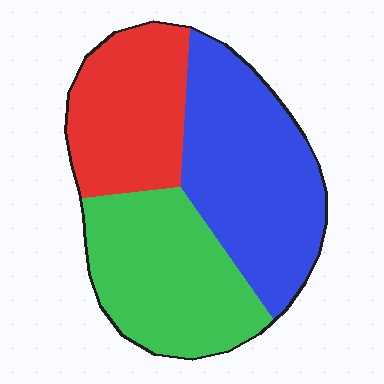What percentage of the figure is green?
Green takes up about one third (1/3) of the figure.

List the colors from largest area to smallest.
From largest to smallest: blue, green, red.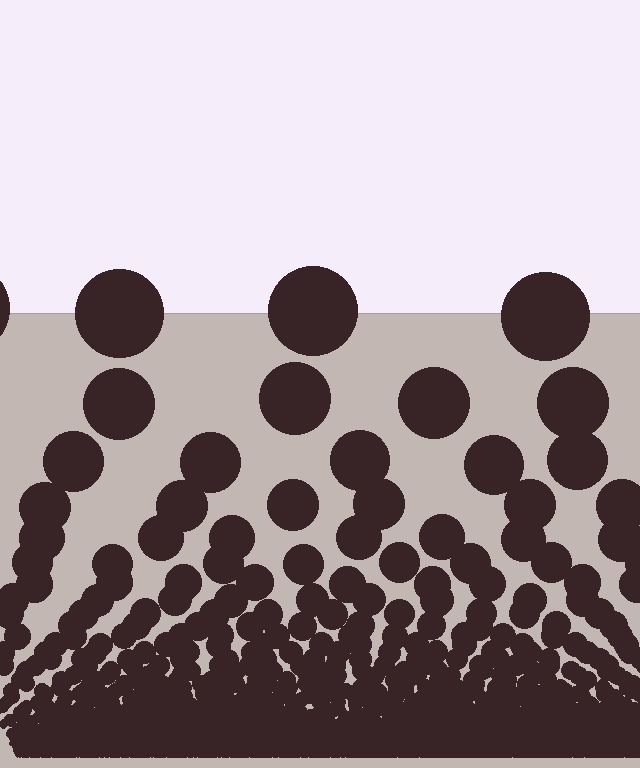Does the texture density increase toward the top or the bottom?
Density increases toward the bottom.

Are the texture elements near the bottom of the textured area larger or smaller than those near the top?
Smaller. The gradient is inverted — elements near the bottom are smaller and denser.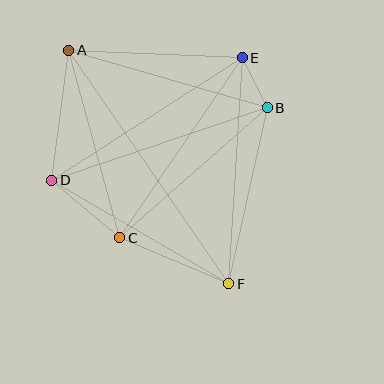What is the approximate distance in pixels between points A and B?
The distance between A and B is approximately 207 pixels.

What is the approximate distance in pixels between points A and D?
The distance between A and D is approximately 131 pixels.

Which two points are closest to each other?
Points B and E are closest to each other.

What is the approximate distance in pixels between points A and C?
The distance between A and C is approximately 195 pixels.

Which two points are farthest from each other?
Points A and F are farthest from each other.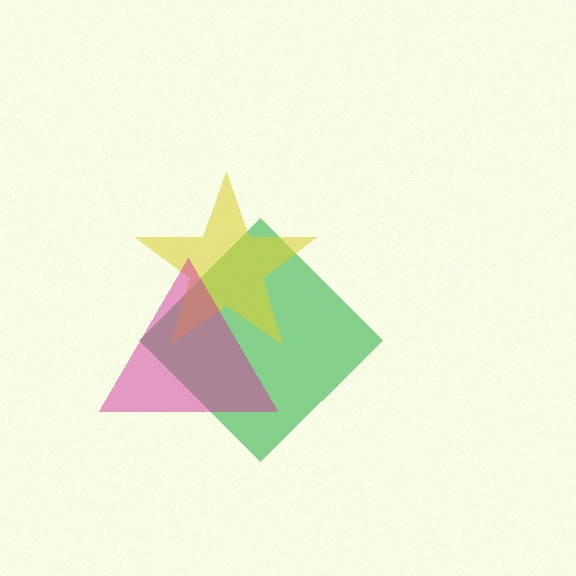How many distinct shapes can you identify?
There are 3 distinct shapes: a green diamond, a yellow star, a magenta triangle.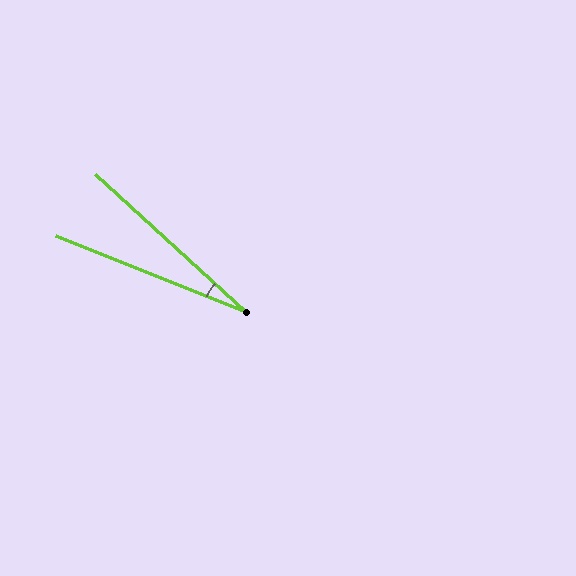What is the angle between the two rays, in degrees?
Approximately 21 degrees.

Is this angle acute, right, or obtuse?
It is acute.